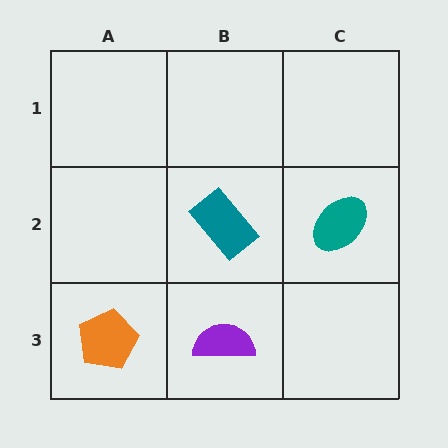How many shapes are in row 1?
0 shapes.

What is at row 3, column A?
An orange pentagon.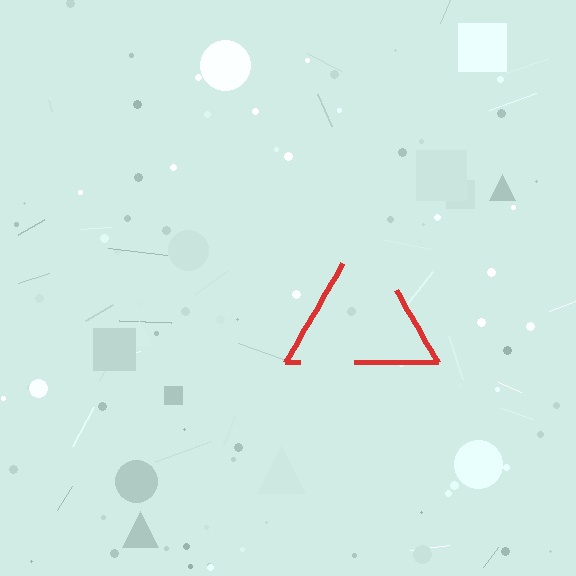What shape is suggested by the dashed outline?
The dashed outline suggests a triangle.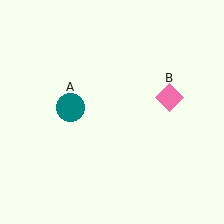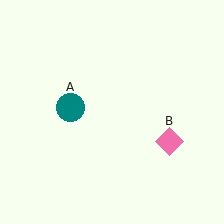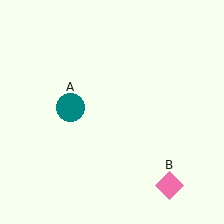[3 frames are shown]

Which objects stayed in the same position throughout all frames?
Teal circle (object A) remained stationary.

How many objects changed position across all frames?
1 object changed position: pink diamond (object B).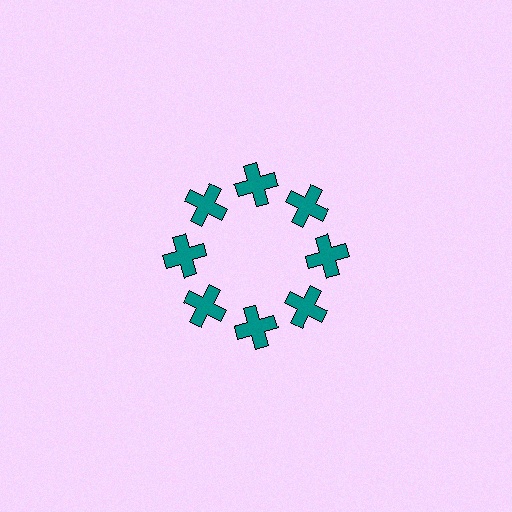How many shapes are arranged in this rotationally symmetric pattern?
There are 8 shapes, arranged in 8 groups of 1.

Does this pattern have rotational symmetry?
Yes, this pattern has 8-fold rotational symmetry. It looks the same after rotating 45 degrees around the center.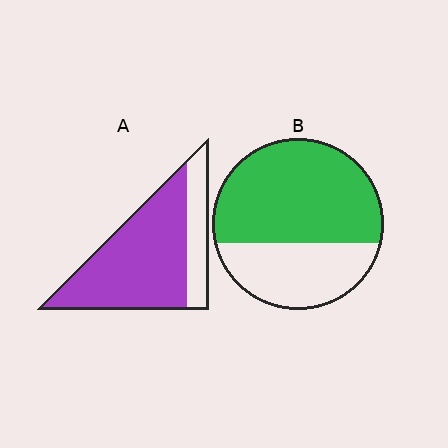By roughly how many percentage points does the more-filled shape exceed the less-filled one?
By roughly 10 percentage points (A over B).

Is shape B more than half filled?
Yes.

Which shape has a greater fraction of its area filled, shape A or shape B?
Shape A.